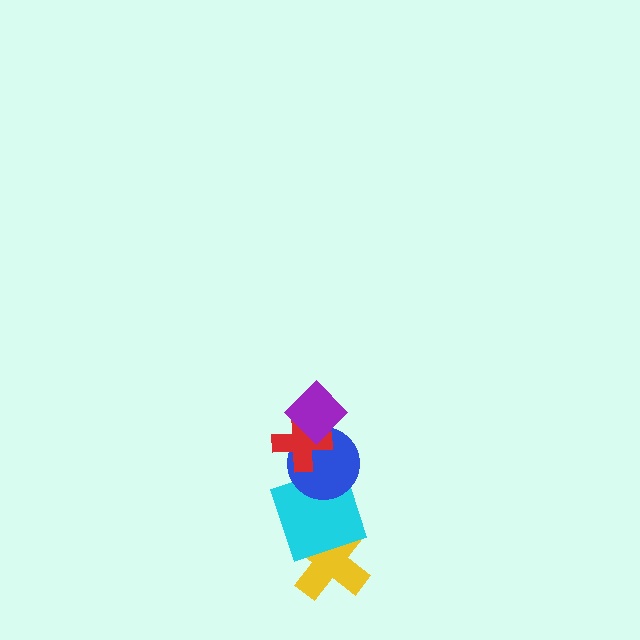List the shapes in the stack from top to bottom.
From top to bottom: the purple diamond, the red cross, the blue circle, the cyan square, the yellow cross.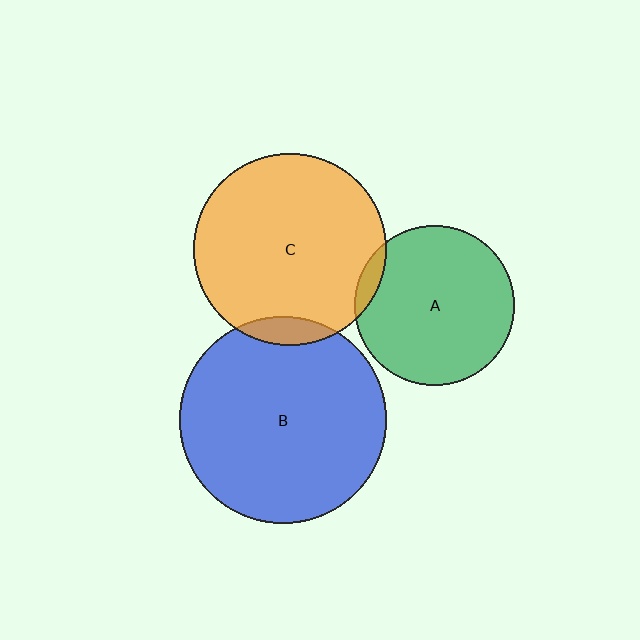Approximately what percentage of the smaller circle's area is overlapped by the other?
Approximately 5%.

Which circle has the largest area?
Circle B (blue).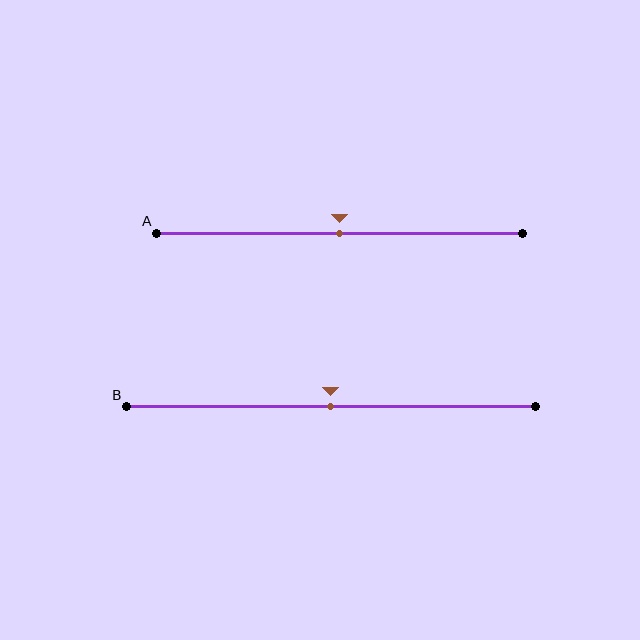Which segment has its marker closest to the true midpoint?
Segment A has its marker closest to the true midpoint.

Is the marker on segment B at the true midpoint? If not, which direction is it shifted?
Yes, the marker on segment B is at the true midpoint.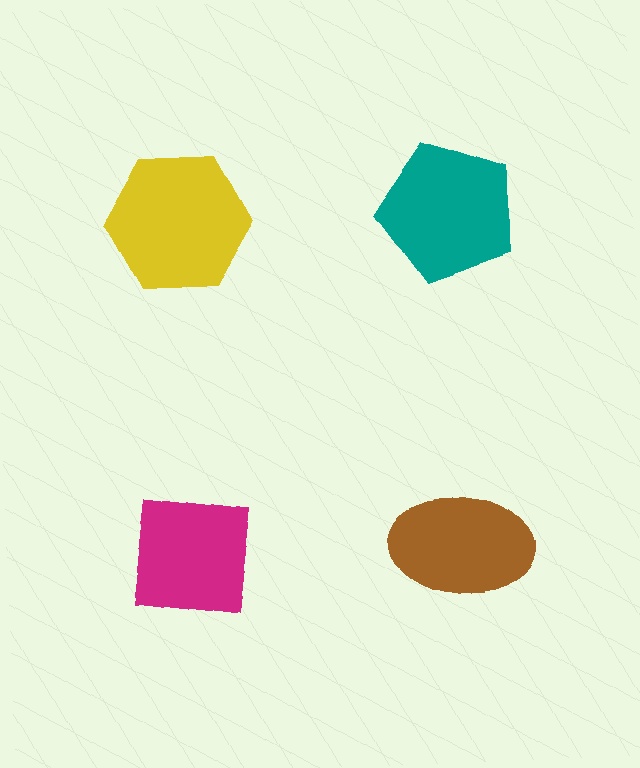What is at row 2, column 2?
A brown ellipse.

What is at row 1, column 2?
A teal pentagon.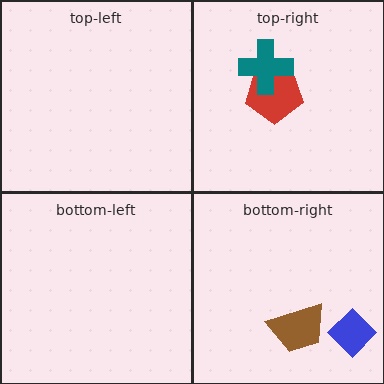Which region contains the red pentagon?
The top-right region.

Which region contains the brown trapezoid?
The bottom-right region.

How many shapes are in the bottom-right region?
2.